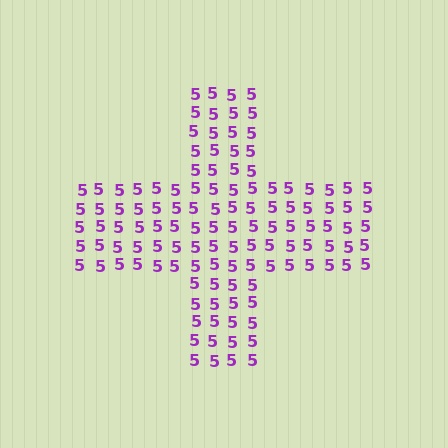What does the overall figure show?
The overall figure shows a cross.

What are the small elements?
The small elements are digit 5's.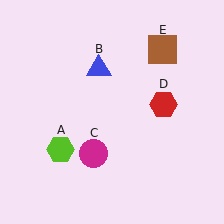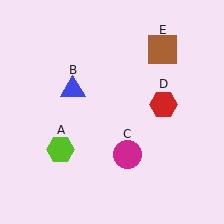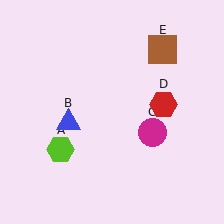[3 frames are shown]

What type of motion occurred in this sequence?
The blue triangle (object B), magenta circle (object C) rotated counterclockwise around the center of the scene.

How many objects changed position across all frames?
2 objects changed position: blue triangle (object B), magenta circle (object C).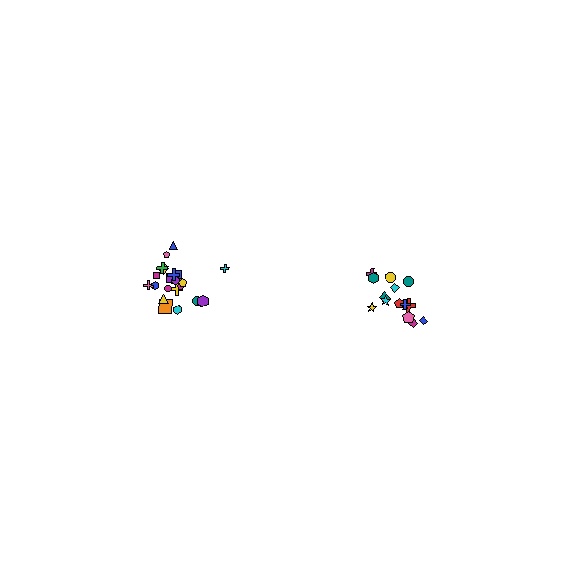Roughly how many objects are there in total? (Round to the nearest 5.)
Roughly 35 objects in total.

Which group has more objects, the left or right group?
The left group.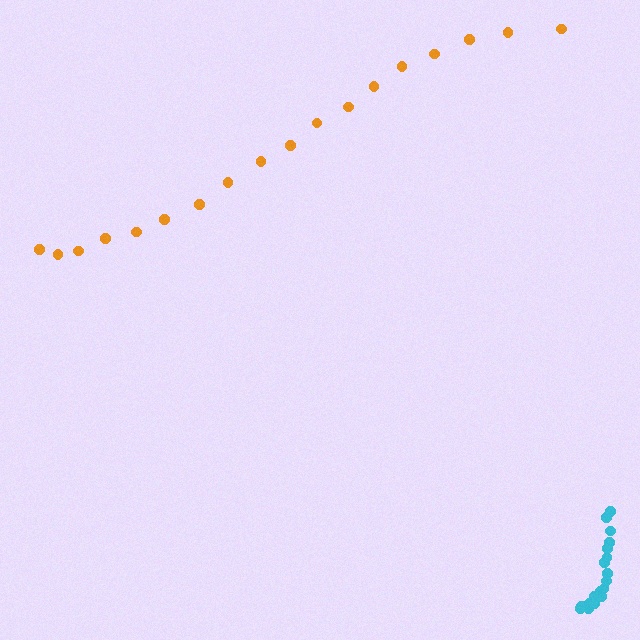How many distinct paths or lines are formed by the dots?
There are 2 distinct paths.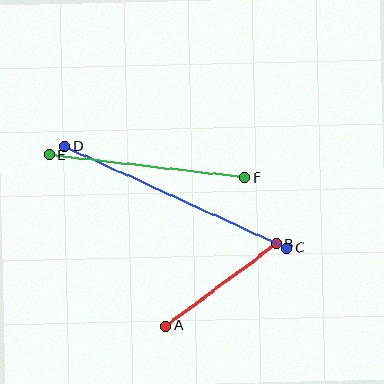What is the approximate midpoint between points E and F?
The midpoint is at approximately (147, 166) pixels.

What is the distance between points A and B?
The distance is approximately 138 pixels.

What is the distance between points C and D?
The distance is approximately 245 pixels.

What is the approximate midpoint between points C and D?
The midpoint is at approximately (176, 197) pixels.